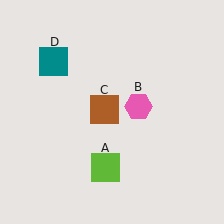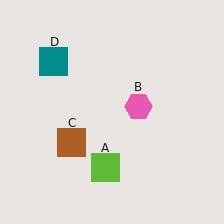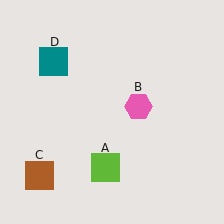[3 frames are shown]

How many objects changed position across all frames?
1 object changed position: brown square (object C).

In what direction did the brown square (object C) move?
The brown square (object C) moved down and to the left.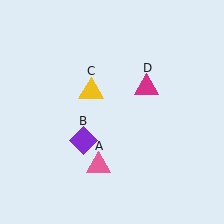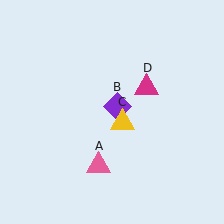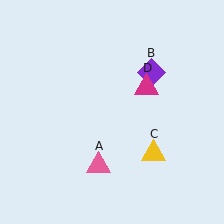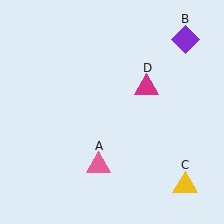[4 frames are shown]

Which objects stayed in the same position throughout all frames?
Pink triangle (object A) and magenta triangle (object D) remained stationary.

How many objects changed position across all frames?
2 objects changed position: purple diamond (object B), yellow triangle (object C).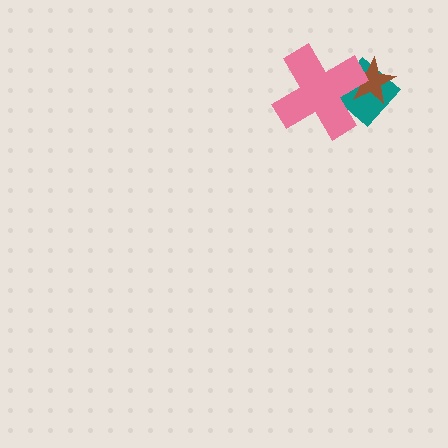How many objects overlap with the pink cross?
2 objects overlap with the pink cross.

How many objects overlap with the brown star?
2 objects overlap with the brown star.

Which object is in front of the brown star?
The pink cross is in front of the brown star.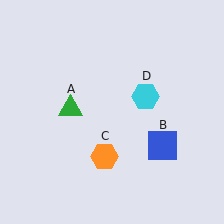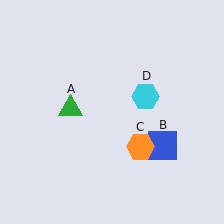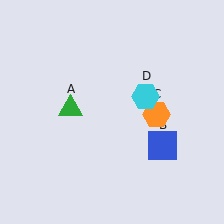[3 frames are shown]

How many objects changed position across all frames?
1 object changed position: orange hexagon (object C).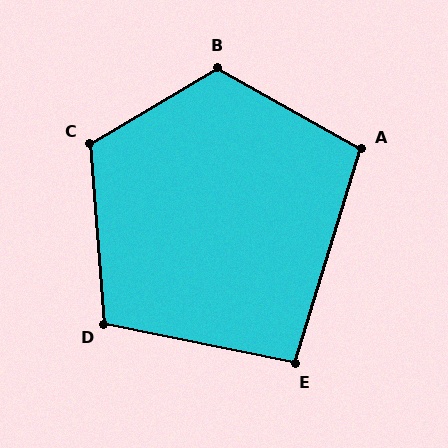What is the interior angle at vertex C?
Approximately 116 degrees (obtuse).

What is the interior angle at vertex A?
Approximately 102 degrees (obtuse).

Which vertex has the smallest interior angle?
E, at approximately 96 degrees.